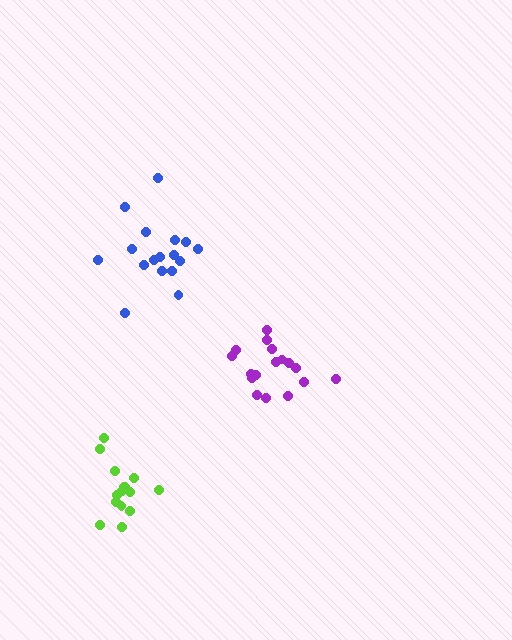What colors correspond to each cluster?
The clusters are colored: purple, blue, lime.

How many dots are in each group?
Group 1: 17 dots, Group 2: 17 dots, Group 3: 15 dots (49 total).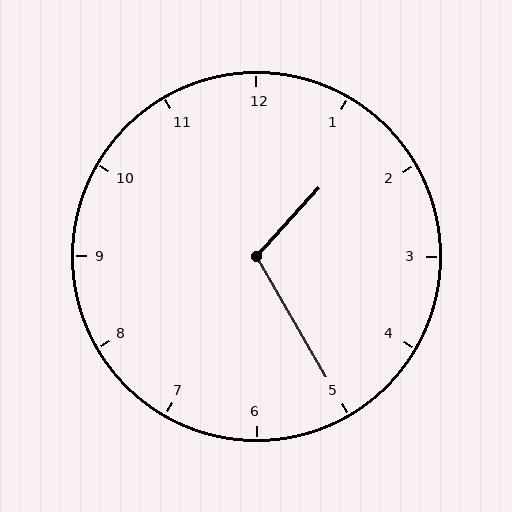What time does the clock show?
1:25.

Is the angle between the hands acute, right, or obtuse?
It is obtuse.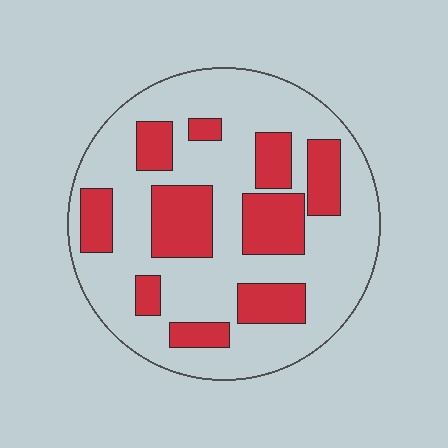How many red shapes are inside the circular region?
10.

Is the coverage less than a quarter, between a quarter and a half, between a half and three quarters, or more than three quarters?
Between a quarter and a half.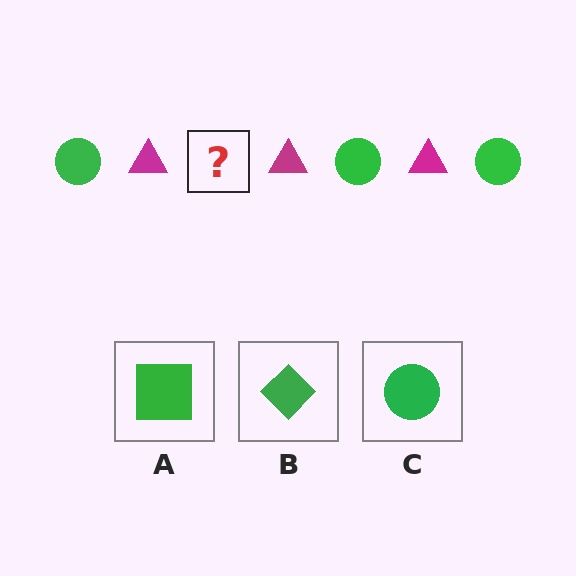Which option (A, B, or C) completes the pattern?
C.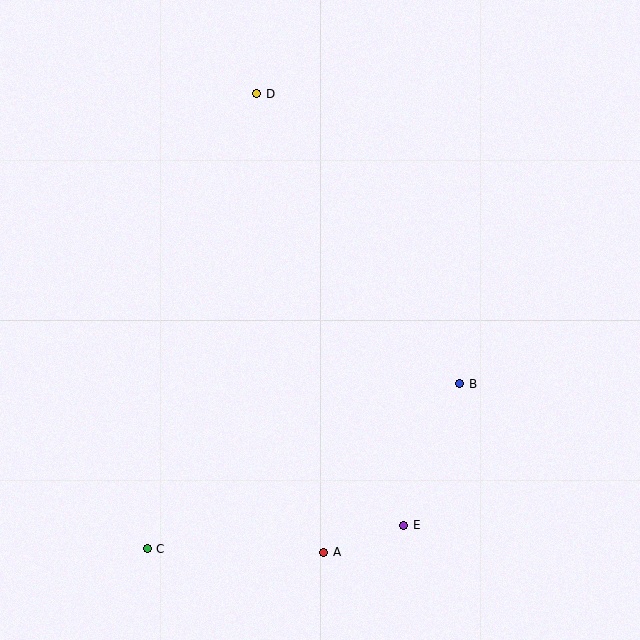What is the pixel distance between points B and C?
The distance between B and C is 354 pixels.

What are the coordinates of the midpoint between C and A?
The midpoint between C and A is at (235, 551).